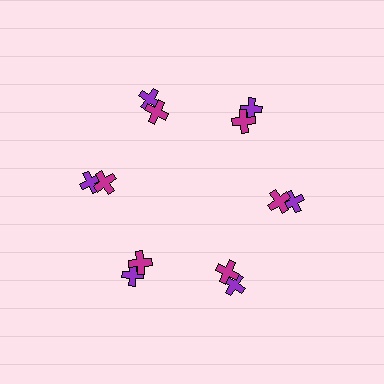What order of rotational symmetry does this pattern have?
This pattern has 6-fold rotational symmetry.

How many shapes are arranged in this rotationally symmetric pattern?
There are 12 shapes, arranged in 6 groups of 2.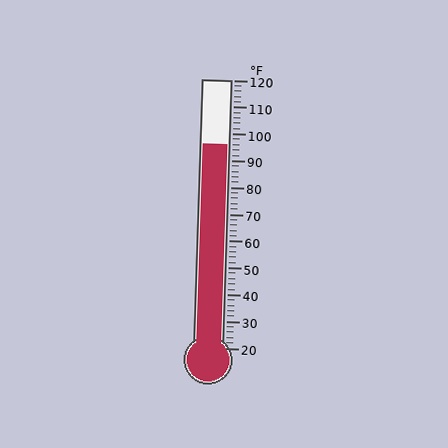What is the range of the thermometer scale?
The thermometer scale ranges from 20°F to 120°F.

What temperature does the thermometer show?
The thermometer shows approximately 96°F.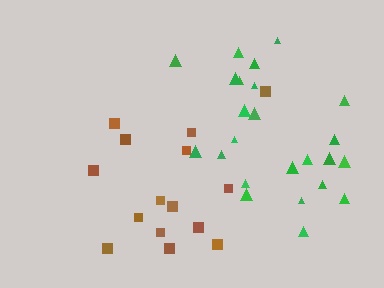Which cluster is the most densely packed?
Green.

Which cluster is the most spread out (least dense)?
Brown.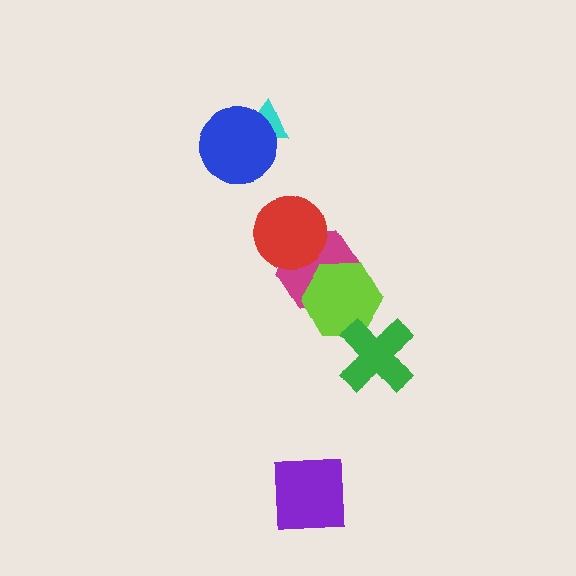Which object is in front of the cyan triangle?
The blue circle is in front of the cyan triangle.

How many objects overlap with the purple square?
0 objects overlap with the purple square.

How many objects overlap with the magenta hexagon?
2 objects overlap with the magenta hexagon.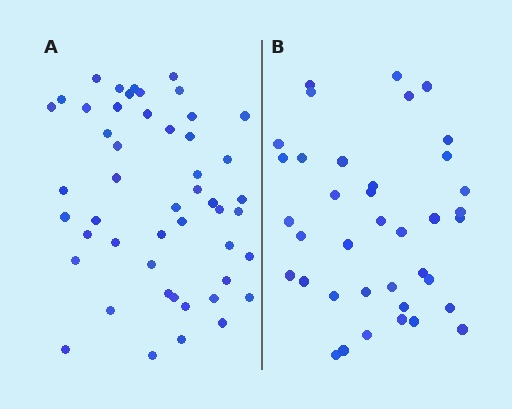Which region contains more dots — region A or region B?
Region A (the left region) has more dots.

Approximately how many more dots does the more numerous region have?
Region A has roughly 12 or so more dots than region B.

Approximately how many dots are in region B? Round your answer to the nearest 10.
About 40 dots. (The exact count is 38, which rounds to 40.)